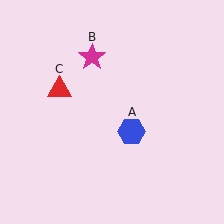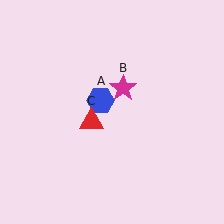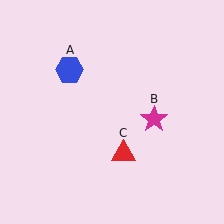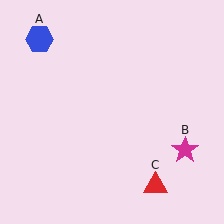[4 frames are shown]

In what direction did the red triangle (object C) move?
The red triangle (object C) moved down and to the right.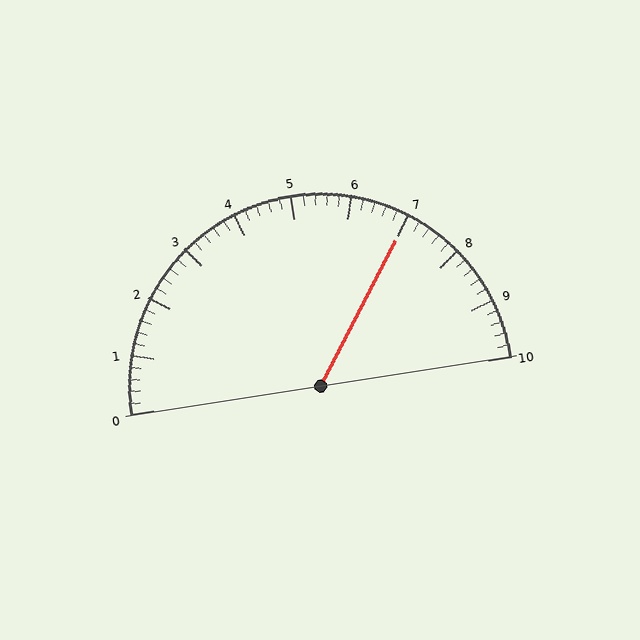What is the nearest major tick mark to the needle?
The nearest major tick mark is 7.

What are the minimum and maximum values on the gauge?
The gauge ranges from 0 to 10.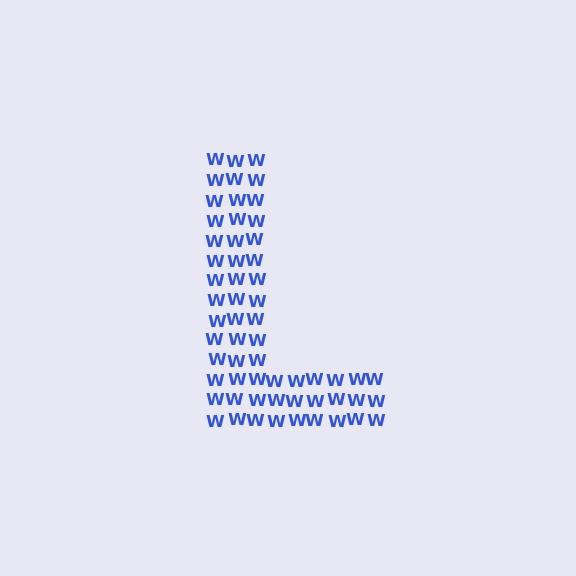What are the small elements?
The small elements are letter W's.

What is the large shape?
The large shape is the letter L.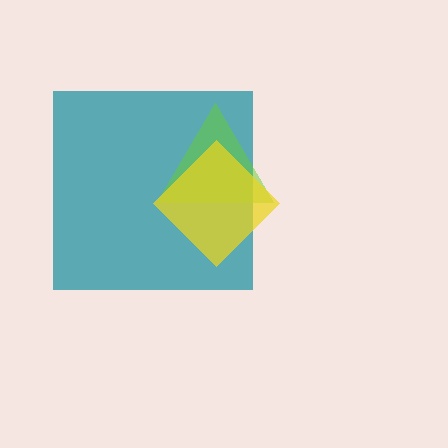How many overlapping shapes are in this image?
There are 3 overlapping shapes in the image.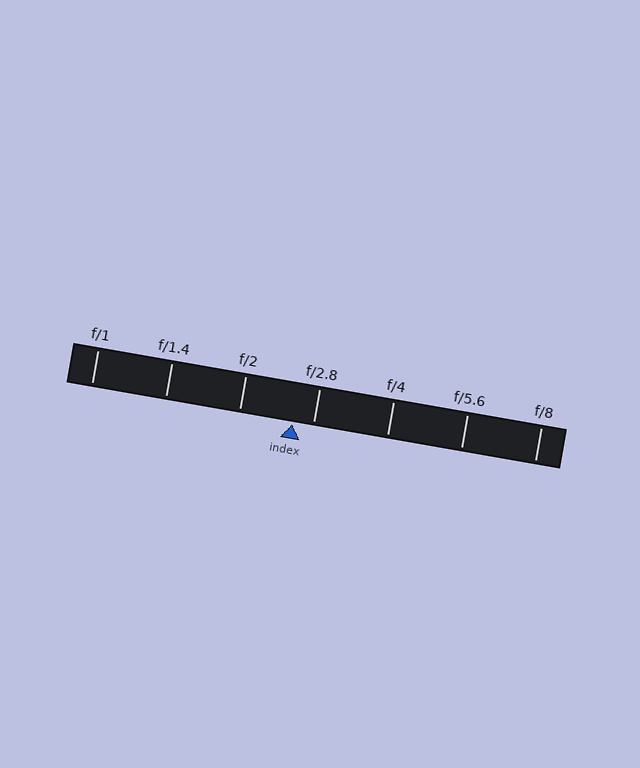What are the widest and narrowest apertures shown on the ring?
The widest aperture shown is f/1 and the narrowest is f/8.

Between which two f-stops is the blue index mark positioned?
The index mark is between f/2 and f/2.8.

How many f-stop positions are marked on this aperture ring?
There are 7 f-stop positions marked.